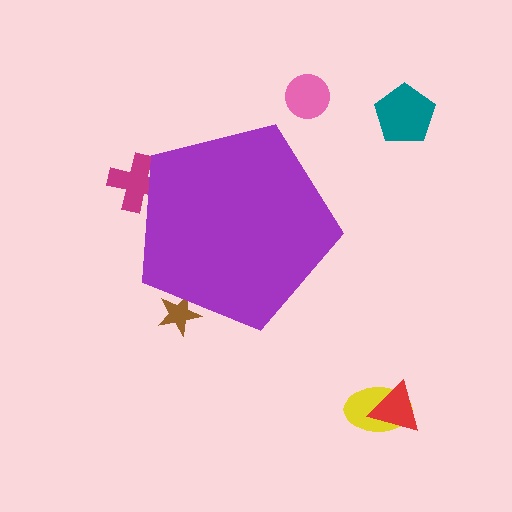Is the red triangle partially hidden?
No, the red triangle is fully visible.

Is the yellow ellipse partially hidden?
No, the yellow ellipse is fully visible.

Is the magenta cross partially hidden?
Yes, the magenta cross is partially hidden behind the purple pentagon.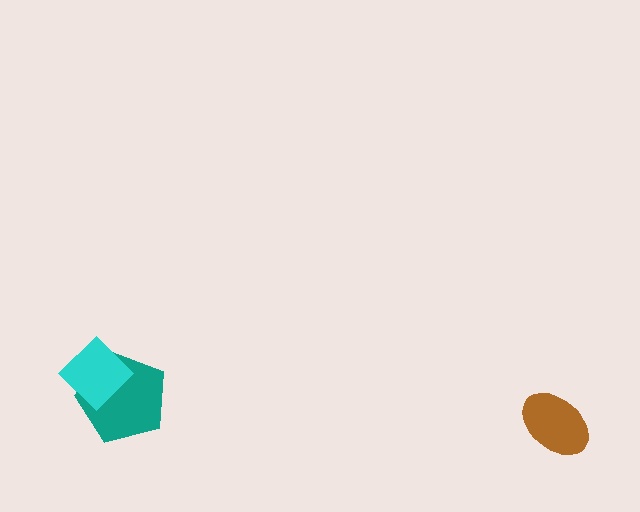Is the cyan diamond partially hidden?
No, no other shape covers it.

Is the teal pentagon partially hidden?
Yes, it is partially covered by another shape.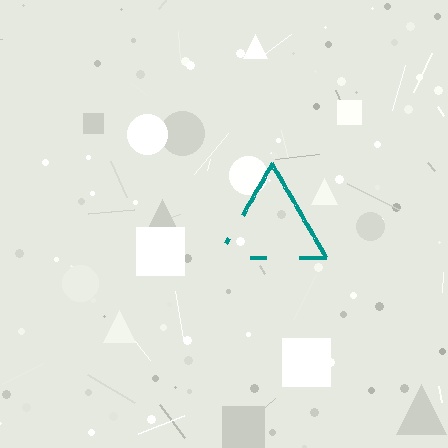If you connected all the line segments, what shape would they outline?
They would outline a triangle.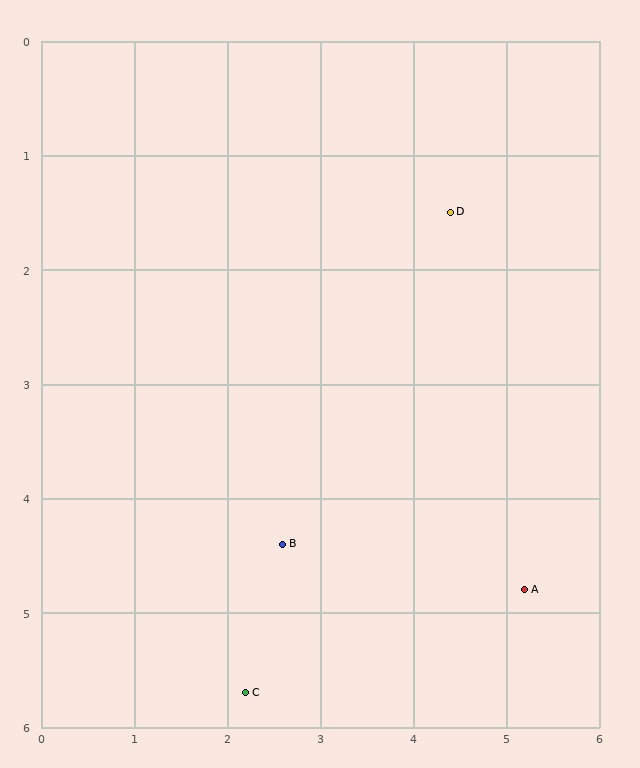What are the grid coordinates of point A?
Point A is at approximately (5.2, 4.8).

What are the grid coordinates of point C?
Point C is at approximately (2.2, 5.7).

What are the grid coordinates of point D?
Point D is at approximately (4.4, 1.5).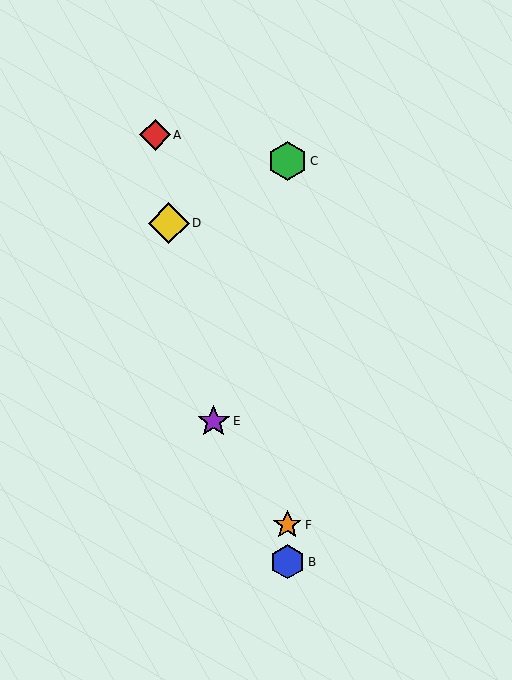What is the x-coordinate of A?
Object A is at x≈155.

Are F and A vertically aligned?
No, F is at x≈287 and A is at x≈155.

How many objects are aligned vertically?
3 objects (B, C, F) are aligned vertically.